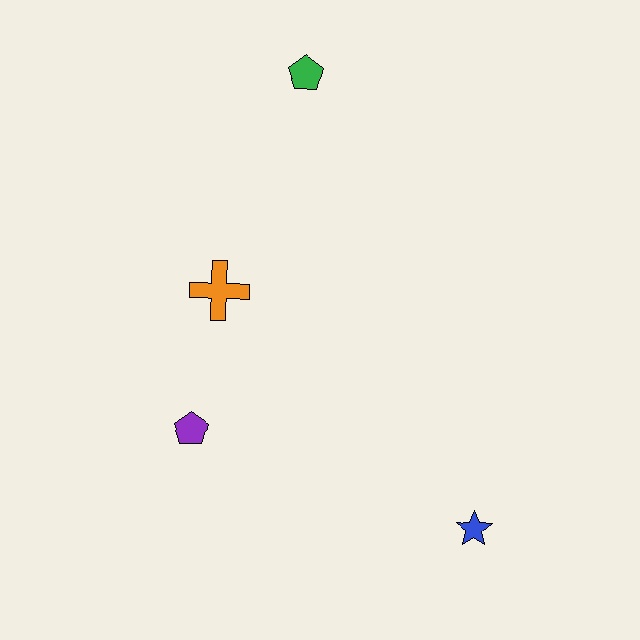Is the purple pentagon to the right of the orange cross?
No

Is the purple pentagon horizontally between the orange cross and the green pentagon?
No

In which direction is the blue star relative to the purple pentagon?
The blue star is to the right of the purple pentagon.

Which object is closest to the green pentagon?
The orange cross is closest to the green pentagon.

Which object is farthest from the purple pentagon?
The green pentagon is farthest from the purple pentagon.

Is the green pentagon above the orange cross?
Yes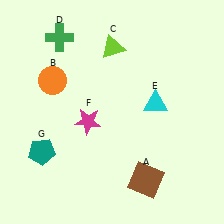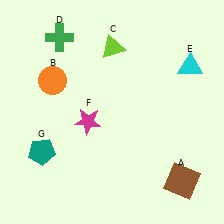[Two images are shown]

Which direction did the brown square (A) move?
The brown square (A) moved right.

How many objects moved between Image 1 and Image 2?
2 objects moved between the two images.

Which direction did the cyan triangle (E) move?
The cyan triangle (E) moved up.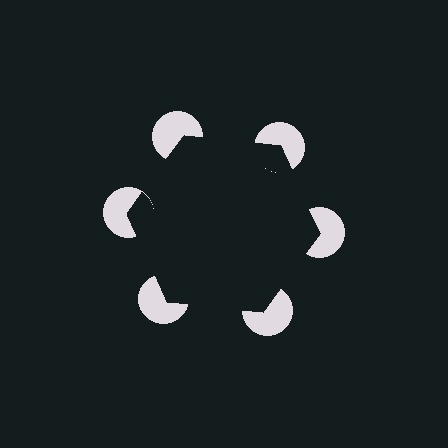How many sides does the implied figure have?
6 sides.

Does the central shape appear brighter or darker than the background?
It typically appears slightly darker than the background, even though no actual brightness change is drawn.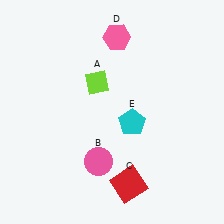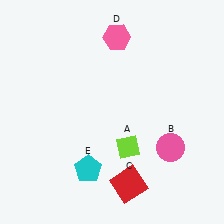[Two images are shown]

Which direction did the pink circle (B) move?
The pink circle (B) moved right.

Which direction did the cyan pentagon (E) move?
The cyan pentagon (E) moved down.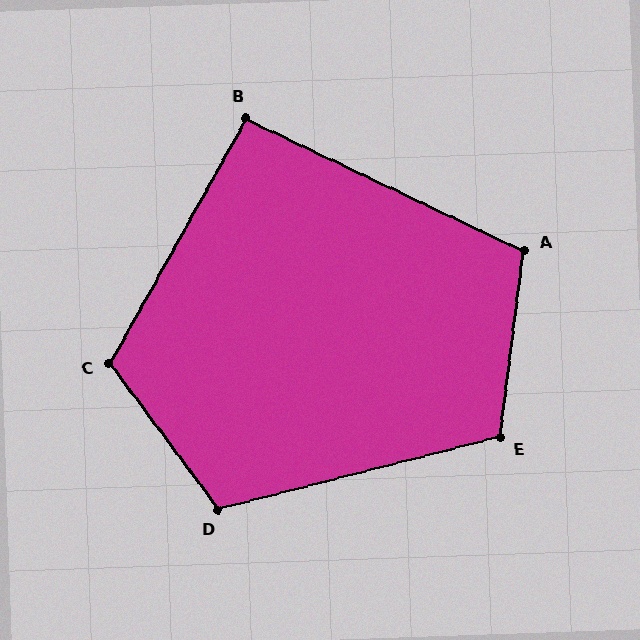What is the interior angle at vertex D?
Approximately 112 degrees (obtuse).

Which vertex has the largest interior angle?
C, at approximately 114 degrees.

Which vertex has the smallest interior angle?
B, at approximately 93 degrees.